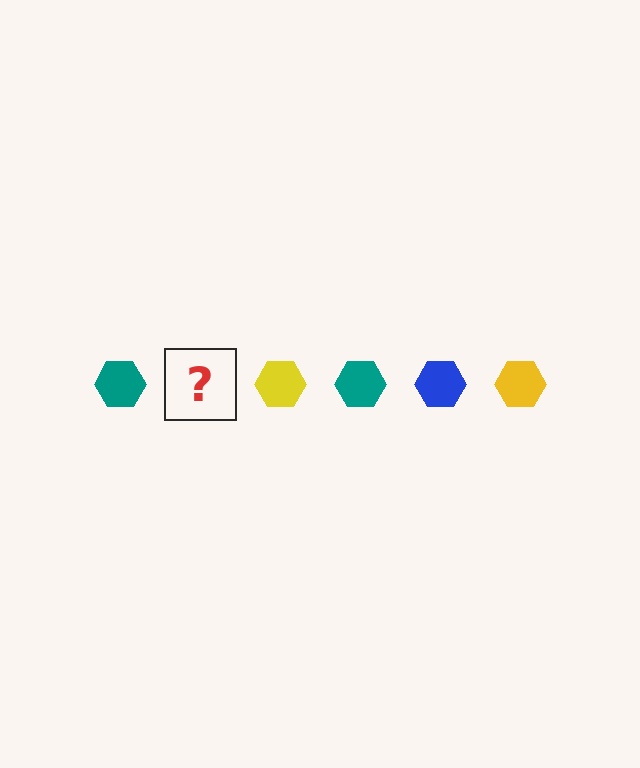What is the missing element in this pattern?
The missing element is a blue hexagon.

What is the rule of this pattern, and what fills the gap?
The rule is that the pattern cycles through teal, blue, yellow hexagons. The gap should be filled with a blue hexagon.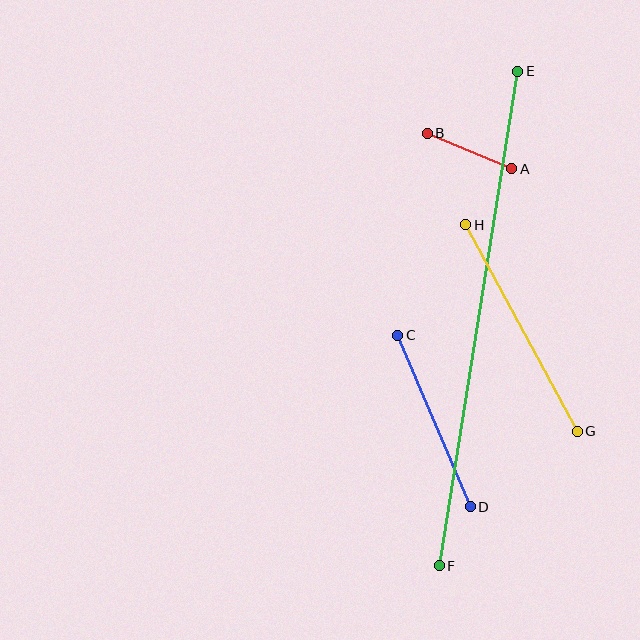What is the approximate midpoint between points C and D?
The midpoint is at approximately (434, 421) pixels.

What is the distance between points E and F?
The distance is approximately 501 pixels.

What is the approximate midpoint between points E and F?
The midpoint is at approximately (478, 319) pixels.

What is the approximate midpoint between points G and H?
The midpoint is at approximately (521, 328) pixels.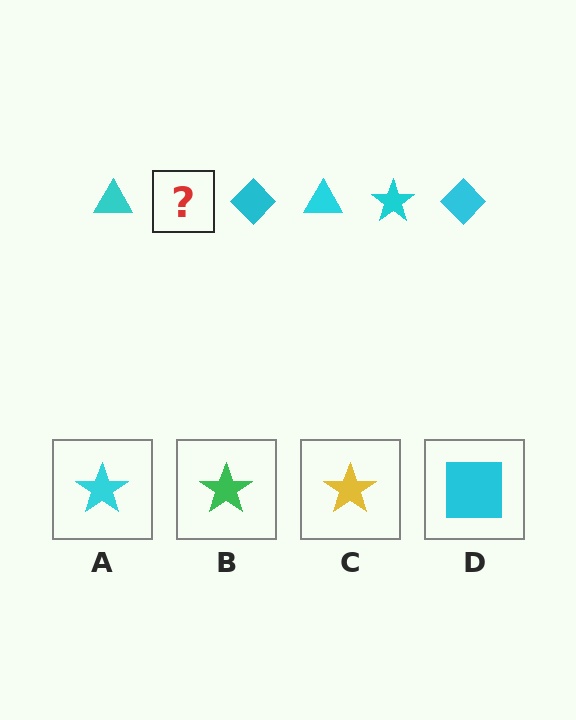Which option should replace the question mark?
Option A.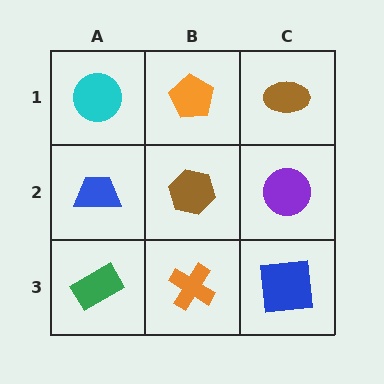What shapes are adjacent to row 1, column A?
A blue trapezoid (row 2, column A), an orange pentagon (row 1, column B).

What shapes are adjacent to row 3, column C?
A purple circle (row 2, column C), an orange cross (row 3, column B).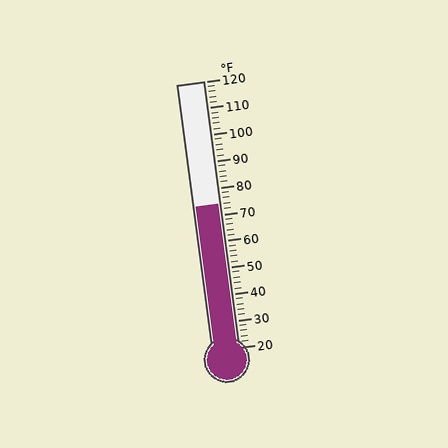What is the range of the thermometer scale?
The thermometer scale ranges from 20°F to 120°F.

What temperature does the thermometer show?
The thermometer shows approximately 74°F.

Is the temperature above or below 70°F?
The temperature is above 70°F.